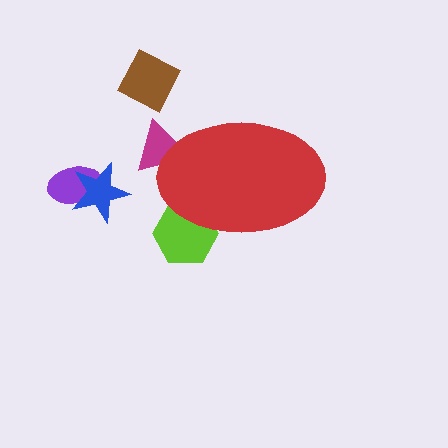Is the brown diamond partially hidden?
No, the brown diamond is fully visible.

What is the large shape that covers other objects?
A red ellipse.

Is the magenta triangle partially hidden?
Yes, the magenta triangle is partially hidden behind the red ellipse.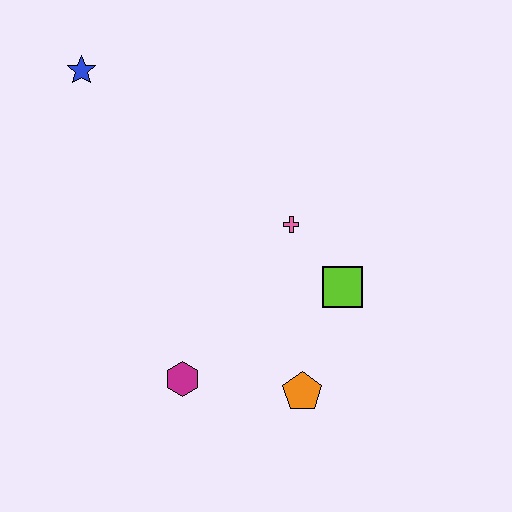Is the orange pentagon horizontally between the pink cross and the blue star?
No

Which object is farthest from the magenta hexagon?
The blue star is farthest from the magenta hexagon.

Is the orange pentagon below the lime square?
Yes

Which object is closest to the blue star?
The pink cross is closest to the blue star.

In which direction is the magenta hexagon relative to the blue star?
The magenta hexagon is below the blue star.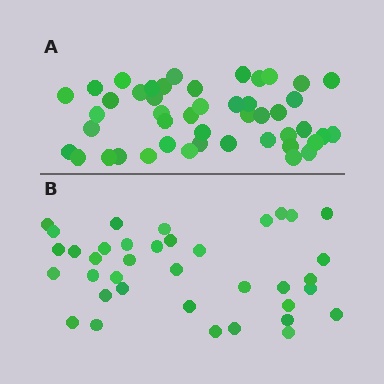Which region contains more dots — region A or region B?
Region A (the top region) has more dots.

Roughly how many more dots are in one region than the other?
Region A has roughly 8 or so more dots than region B.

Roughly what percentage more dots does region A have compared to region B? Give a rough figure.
About 25% more.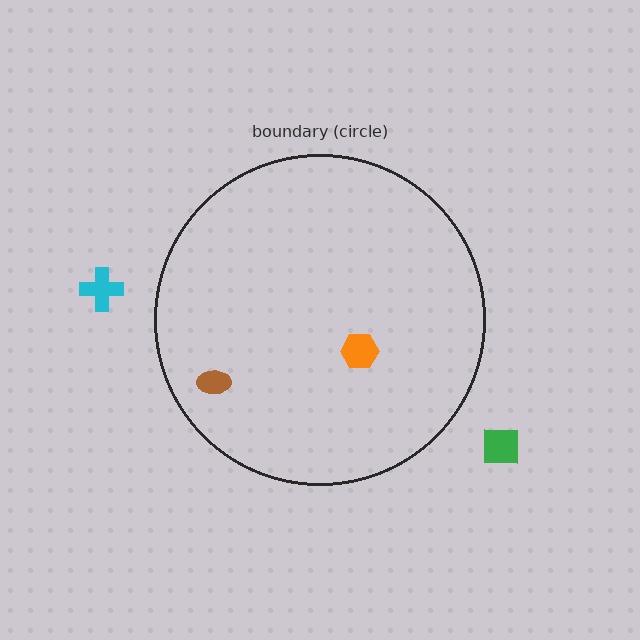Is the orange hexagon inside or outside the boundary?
Inside.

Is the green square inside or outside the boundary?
Outside.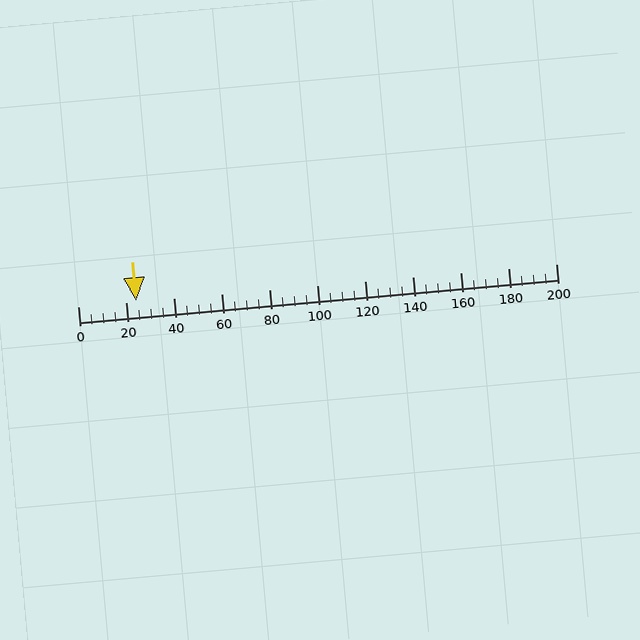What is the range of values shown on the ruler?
The ruler shows values from 0 to 200.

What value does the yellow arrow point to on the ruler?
The yellow arrow points to approximately 24.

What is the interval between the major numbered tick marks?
The major tick marks are spaced 20 units apart.